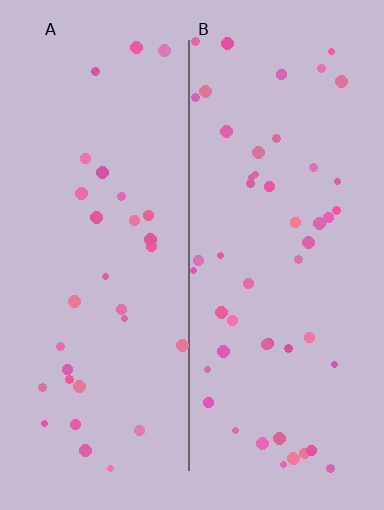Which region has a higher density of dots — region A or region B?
B (the right).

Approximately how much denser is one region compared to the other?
Approximately 1.6× — region B over region A.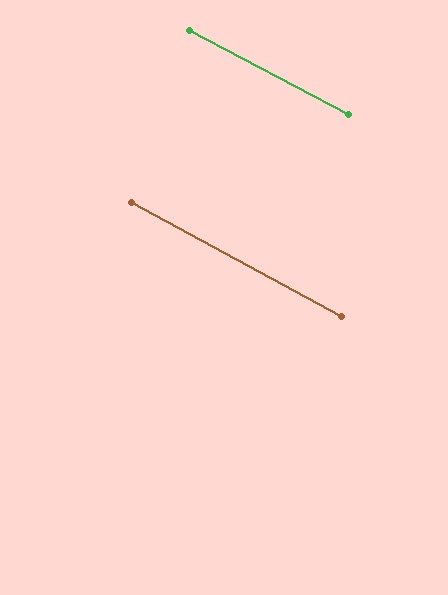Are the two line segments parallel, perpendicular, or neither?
Parallel — their directions differ by only 0.7°.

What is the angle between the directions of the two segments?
Approximately 1 degree.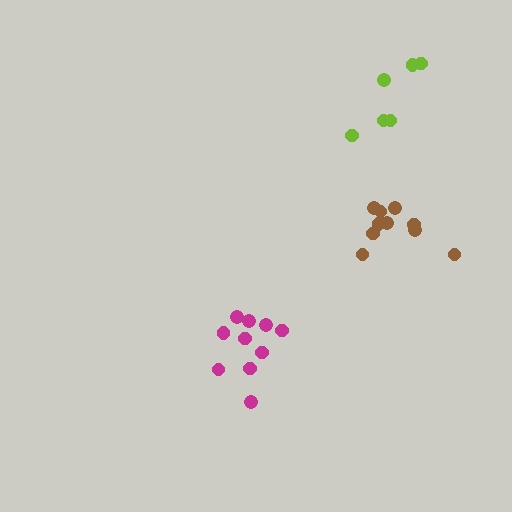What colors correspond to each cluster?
The clusters are colored: brown, magenta, lime.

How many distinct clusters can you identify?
There are 3 distinct clusters.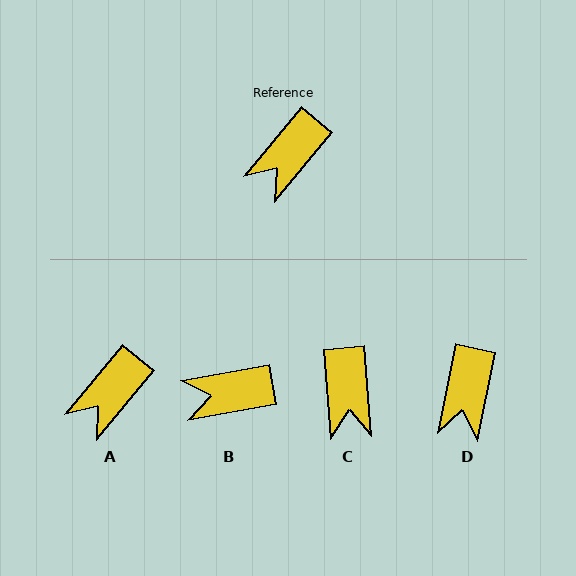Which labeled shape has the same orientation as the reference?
A.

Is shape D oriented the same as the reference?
No, it is off by about 28 degrees.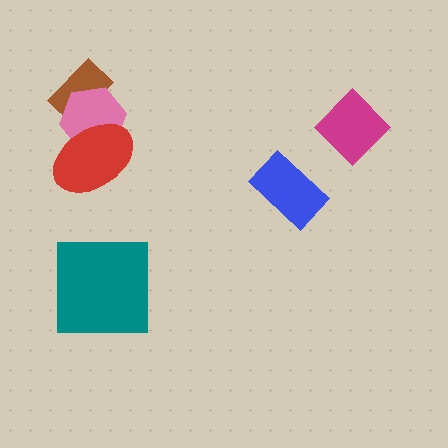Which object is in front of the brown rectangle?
The pink hexagon is in front of the brown rectangle.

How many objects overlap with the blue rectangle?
0 objects overlap with the blue rectangle.